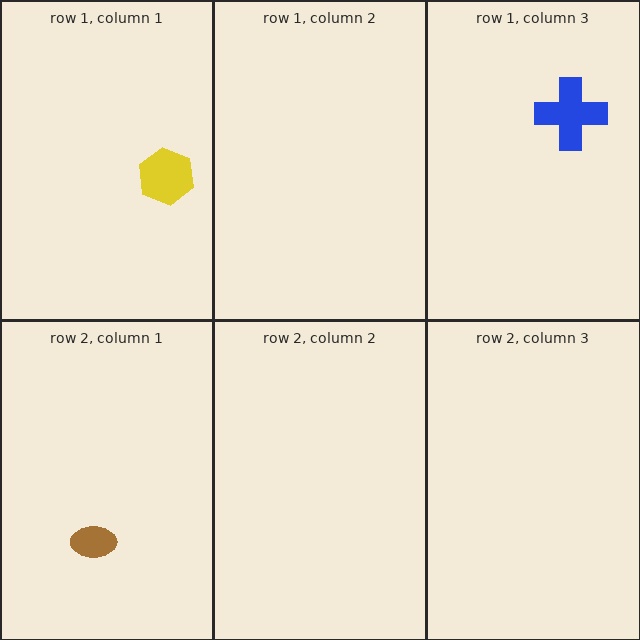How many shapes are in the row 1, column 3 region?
1.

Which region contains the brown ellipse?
The row 2, column 1 region.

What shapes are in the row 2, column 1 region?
The brown ellipse.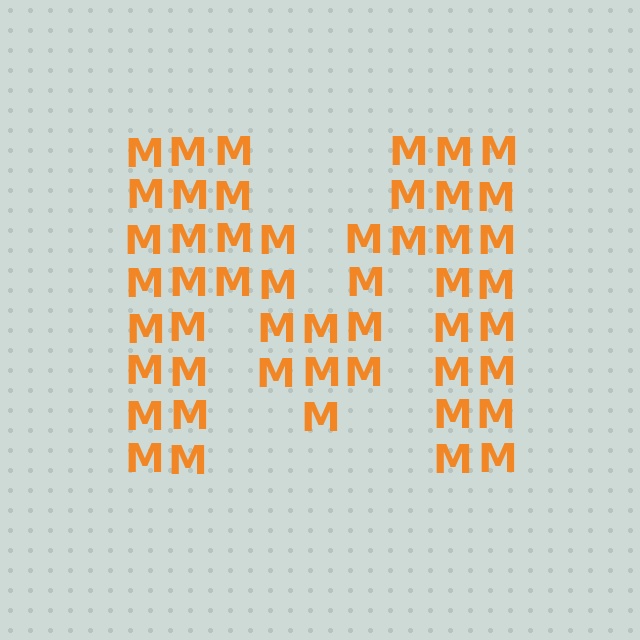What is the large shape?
The large shape is the letter M.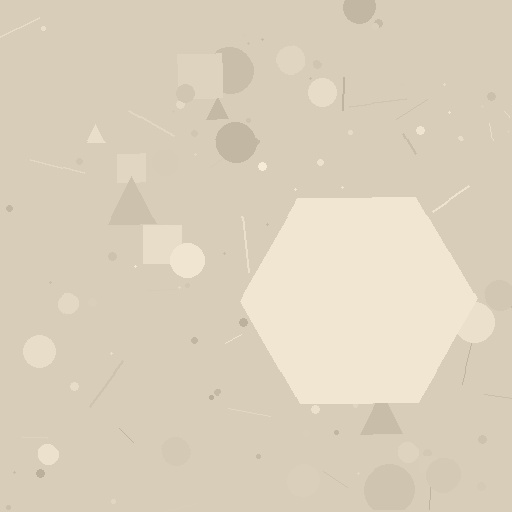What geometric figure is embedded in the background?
A hexagon is embedded in the background.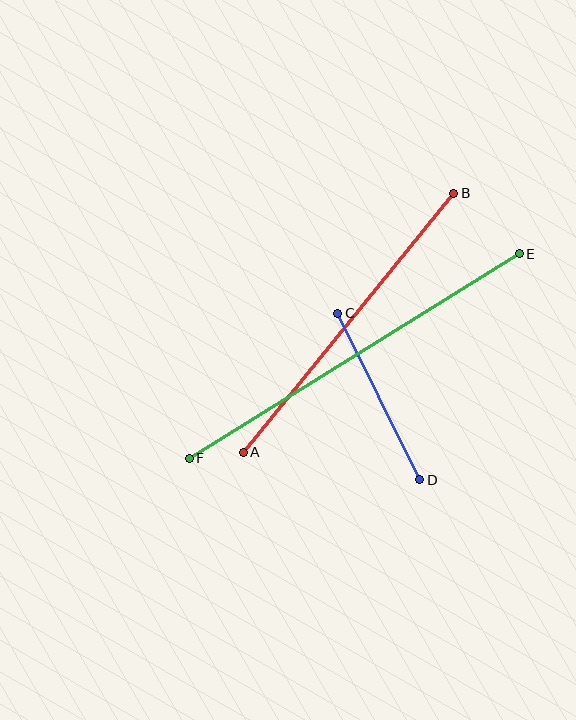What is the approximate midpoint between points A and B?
The midpoint is at approximately (348, 323) pixels.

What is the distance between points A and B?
The distance is approximately 334 pixels.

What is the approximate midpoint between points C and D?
The midpoint is at approximately (379, 397) pixels.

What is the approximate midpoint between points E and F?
The midpoint is at approximately (354, 356) pixels.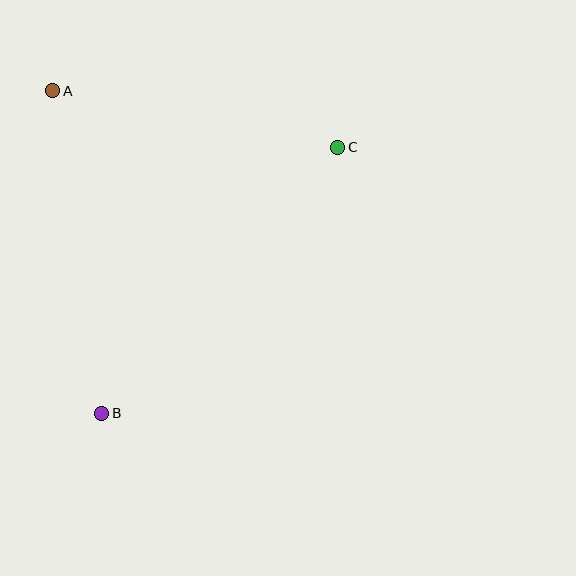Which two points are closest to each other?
Points A and C are closest to each other.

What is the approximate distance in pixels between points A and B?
The distance between A and B is approximately 326 pixels.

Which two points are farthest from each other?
Points B and C are farthest from each other.